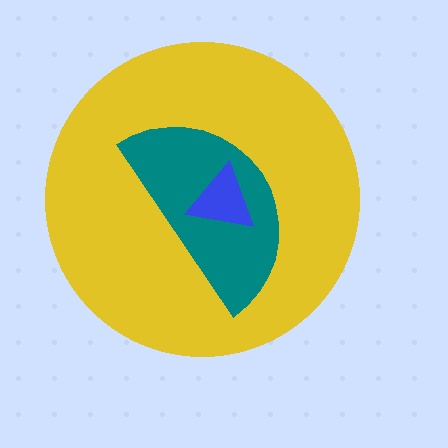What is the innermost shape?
The blue triangle.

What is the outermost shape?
The yellow circle.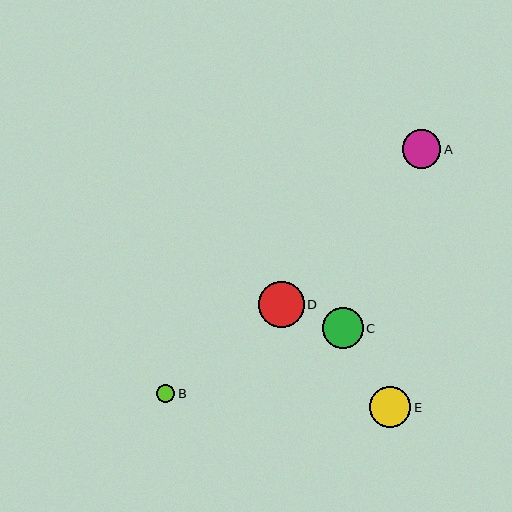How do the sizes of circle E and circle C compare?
Circle E and circle C are approximately the same size.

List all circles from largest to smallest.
From largest to smallest: D, E, C, A, B.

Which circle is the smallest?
Circle B is the smallest with a size of approximately 18 pixels.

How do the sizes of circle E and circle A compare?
Circle E and circle A are approximately the same size.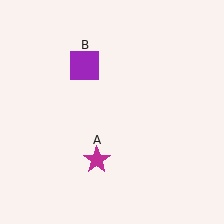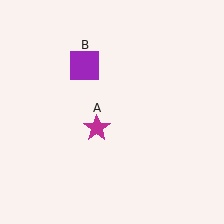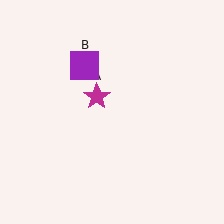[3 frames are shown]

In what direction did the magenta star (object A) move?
The magenta star (object A) moved up.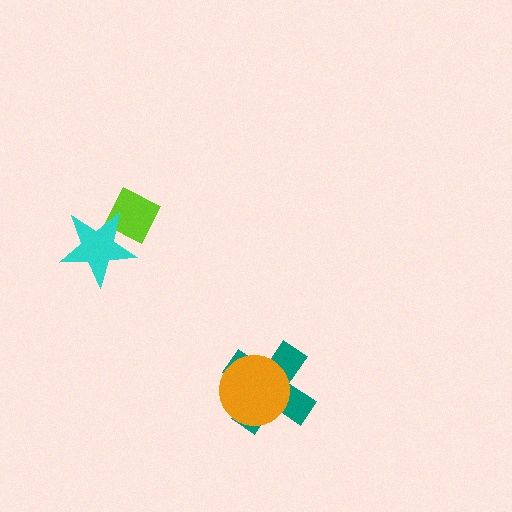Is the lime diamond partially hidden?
Yes, it is partially covered by another shape.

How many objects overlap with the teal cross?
1 object overlaps with the teal cross.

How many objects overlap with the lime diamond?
1 object overlaps with the lime diamond.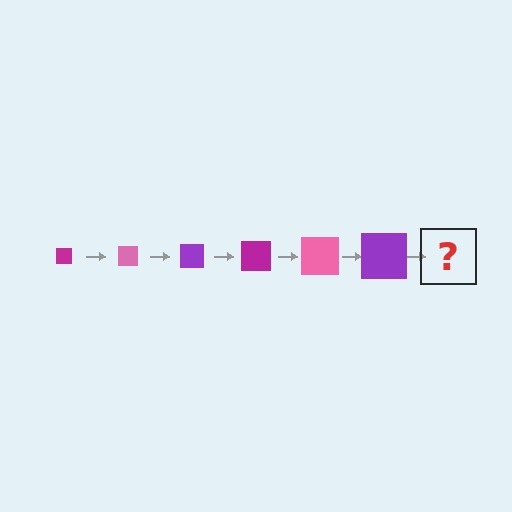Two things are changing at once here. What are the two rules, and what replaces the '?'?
The two rules are that the square grows larger each step and the color cycles through magenta, pink, and purple. The '?' should be a magenta square, larger than the previous one.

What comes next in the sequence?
The next element should be a magenta square, larger than the previous one.